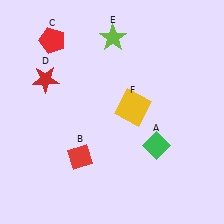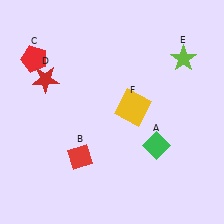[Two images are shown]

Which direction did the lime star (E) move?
The lime star (E) moved right.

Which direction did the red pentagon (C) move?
The red pentagon (C) moved down.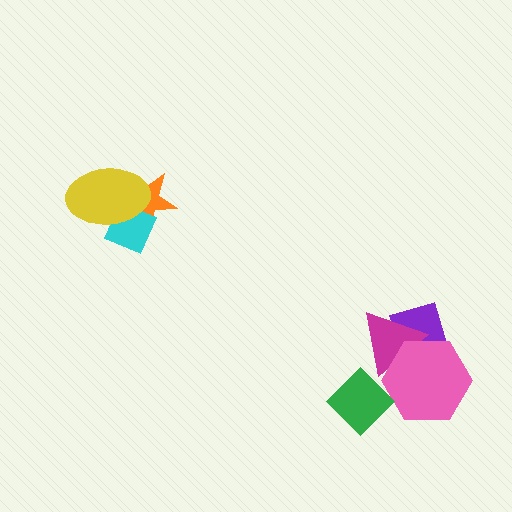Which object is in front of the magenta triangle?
The pink hexagon is in front of the magenta triangle.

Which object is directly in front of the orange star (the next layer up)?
The cyan diamond is directly in front of the orange star.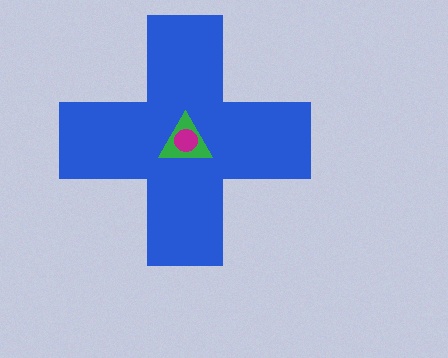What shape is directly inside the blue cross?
The green triangle.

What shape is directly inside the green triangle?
The magenta circle.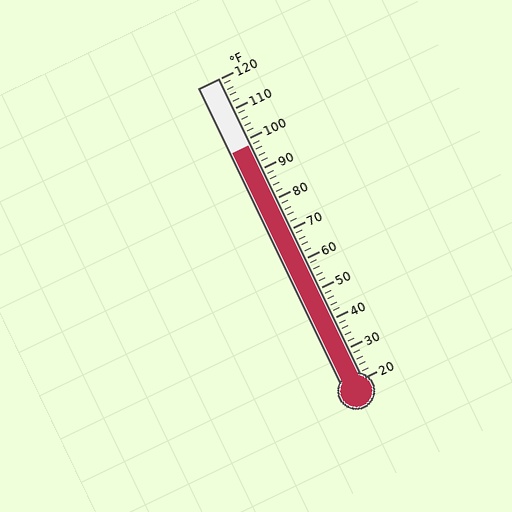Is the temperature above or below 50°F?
The temperature is above 50°F.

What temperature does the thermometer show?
The thermometer shows approximately 98°F.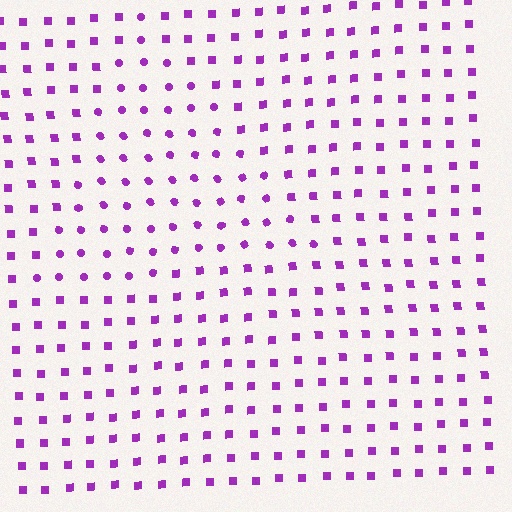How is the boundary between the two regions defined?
The boundary is defined by a change in element shape: circles inside vs. squares outside. All elements share the same color and spacing.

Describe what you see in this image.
The image is filled with small purple elements arranged in a uniform grid. A triangle-shaped region contains circles, while the surrounding area contains squares. The boundary is defined purely by the change in element shape.